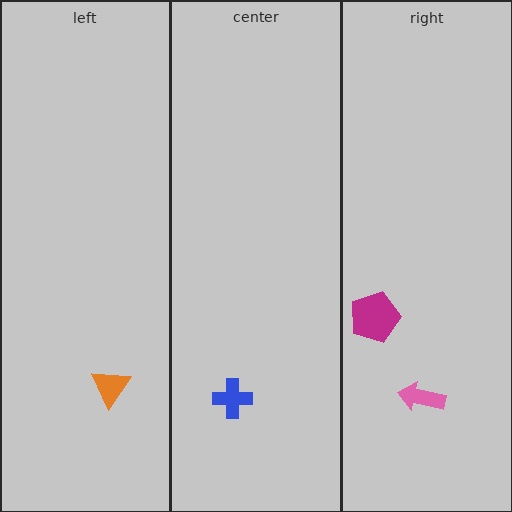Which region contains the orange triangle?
The left region.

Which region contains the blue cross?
The center region.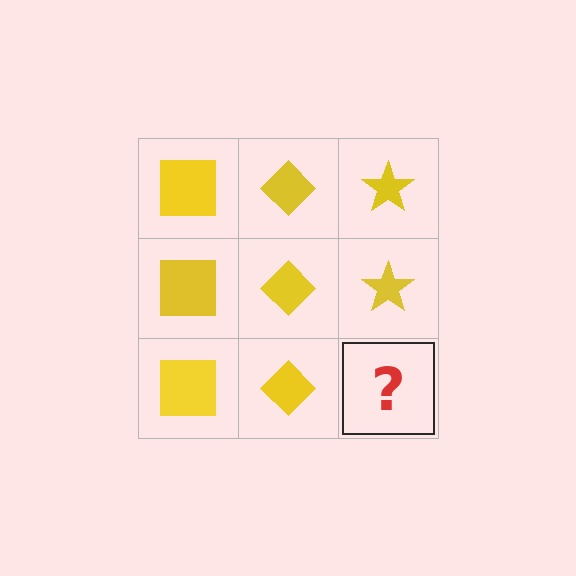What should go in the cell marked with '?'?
The missing cell should contain a yellow star.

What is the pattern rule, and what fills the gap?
The rule is that each column has a consistent shape. The gap should be filled with a yellow star.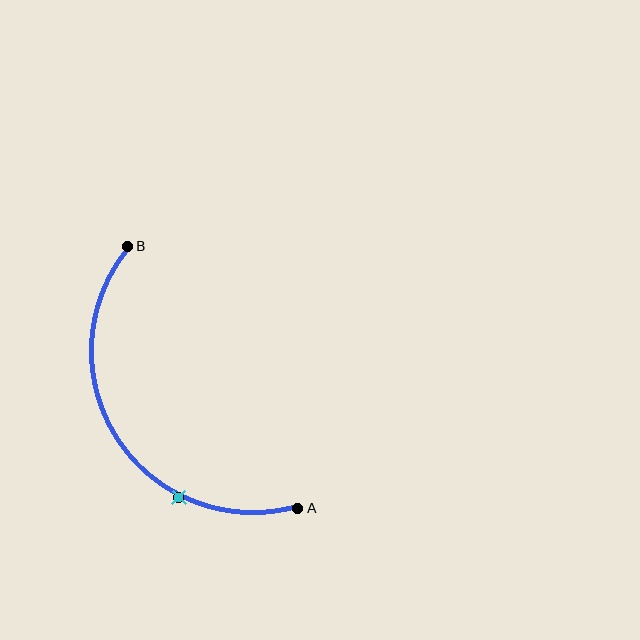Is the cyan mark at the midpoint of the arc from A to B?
No. The cyan mark lies on the arc but is closer to endpoint A. The arc midpoint would be at the point on the curve equidistant along the arc from both A and B.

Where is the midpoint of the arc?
The arc midpoint is the point on the curve farthest from the straight line joining A and B. It sits to the left of that line.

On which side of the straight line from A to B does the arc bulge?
The arc bulges to the left of the straight line connecting A and B.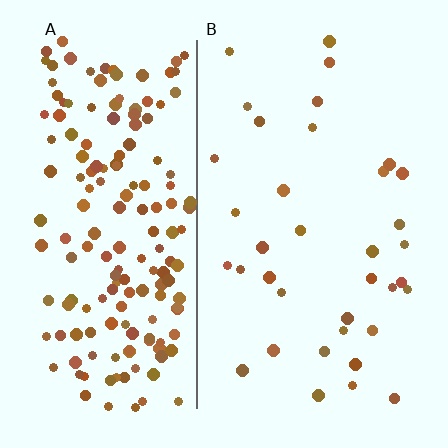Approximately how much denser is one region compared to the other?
Approximately 4.9× — region A over region B.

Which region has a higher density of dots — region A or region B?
A (the left).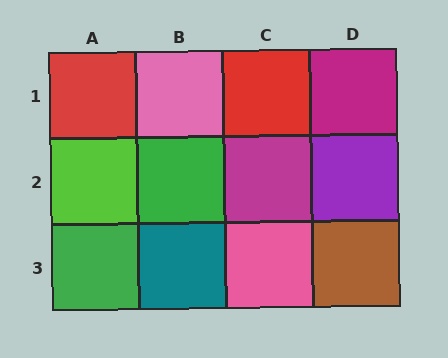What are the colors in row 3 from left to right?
Green, teal, pink, brown.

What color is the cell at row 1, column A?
Red.